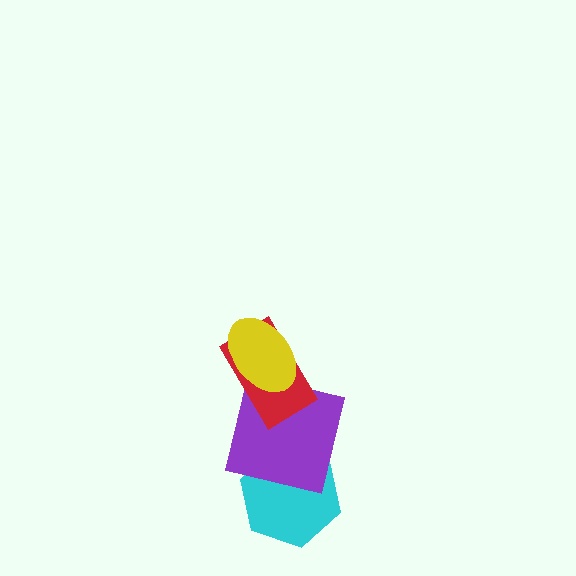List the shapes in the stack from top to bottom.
From top to bottom: the yellow ellipse, the red rectangle, the purple square, the cyan hexagon.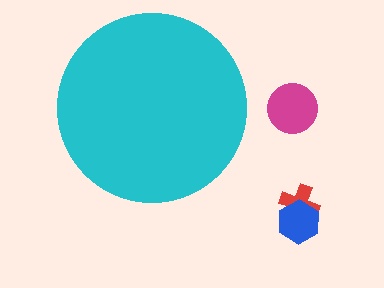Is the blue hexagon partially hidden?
No, the blue hexagon is fully visible.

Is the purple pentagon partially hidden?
Yes, the purple pentagon is partially hidden behind the cyan circle.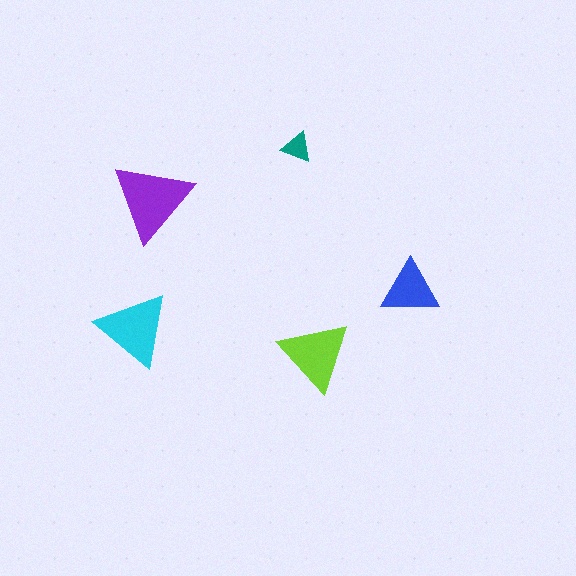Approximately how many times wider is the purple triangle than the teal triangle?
About 2.5 times wider.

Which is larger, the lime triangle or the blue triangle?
The lime one.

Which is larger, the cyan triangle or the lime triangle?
The cyan one.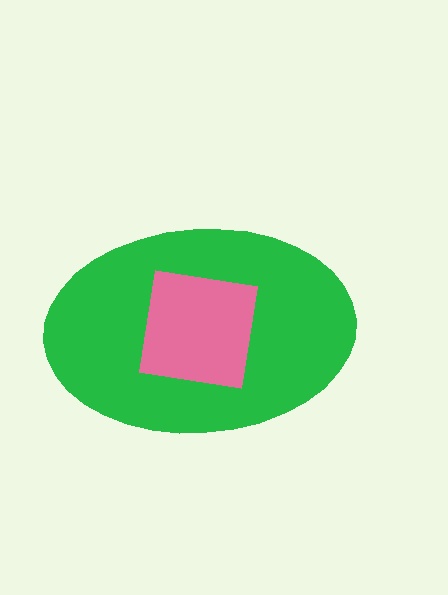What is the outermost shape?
The green ellipse.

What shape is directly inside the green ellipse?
The pink square.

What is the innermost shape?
The pink square.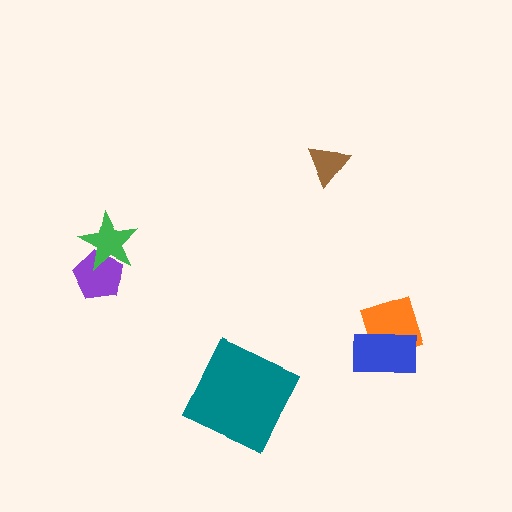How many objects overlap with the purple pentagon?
1 object overlaps with the purple pentagon.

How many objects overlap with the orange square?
1 object overlaps with the orange square.